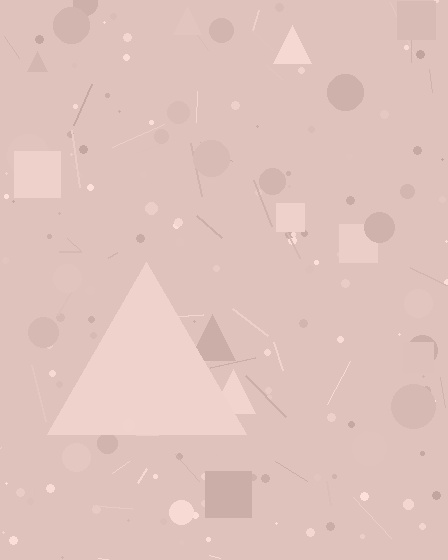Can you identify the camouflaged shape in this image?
The camouflaged shape is a triangle.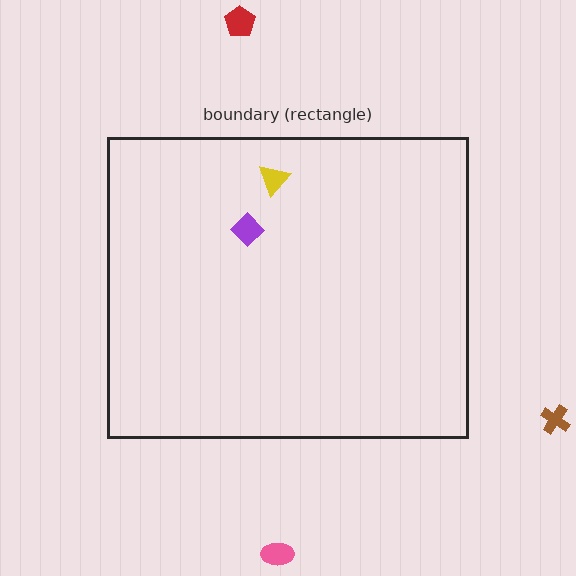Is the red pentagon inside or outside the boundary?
Outside.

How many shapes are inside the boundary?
2 inside, 3 outside.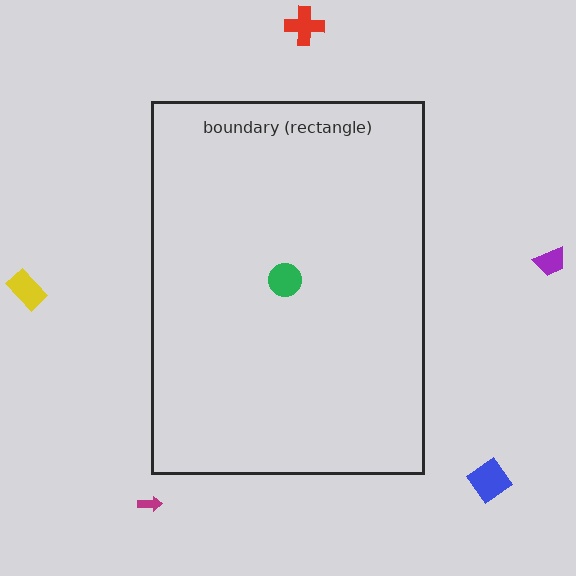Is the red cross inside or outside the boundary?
Outside.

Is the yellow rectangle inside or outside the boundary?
Outside.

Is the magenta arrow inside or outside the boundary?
Outside.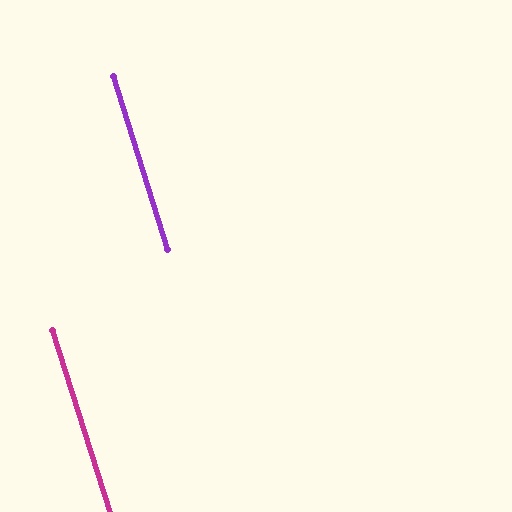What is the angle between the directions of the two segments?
Approximately 0 degrees.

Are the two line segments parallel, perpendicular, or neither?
Parallel — their directions differ by only 0.3°.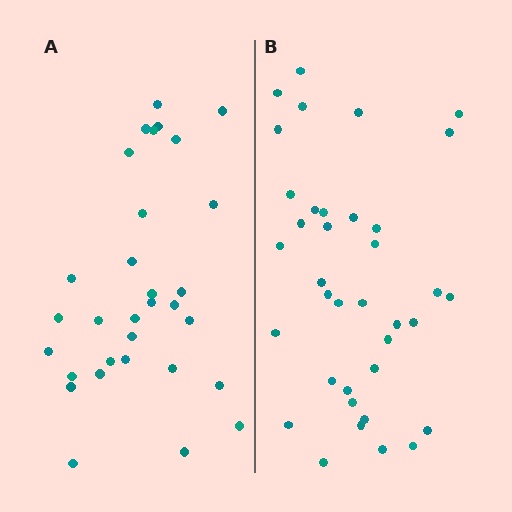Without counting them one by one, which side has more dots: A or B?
Region B (the right region) has more dots.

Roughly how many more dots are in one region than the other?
Region B has about 6 more dots than region A.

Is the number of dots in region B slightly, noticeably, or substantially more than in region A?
Region B has only slightly more — the two regions are fairly close. The ratio is roughly 1.2 to 1.